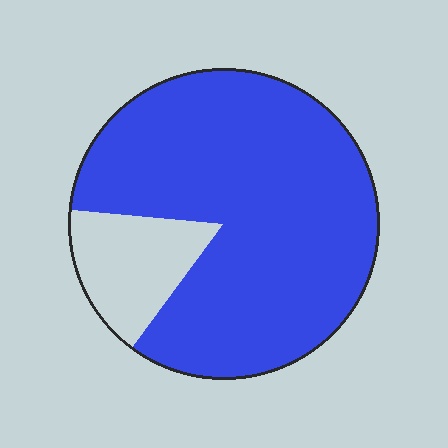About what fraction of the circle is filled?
About five sixths (5/6).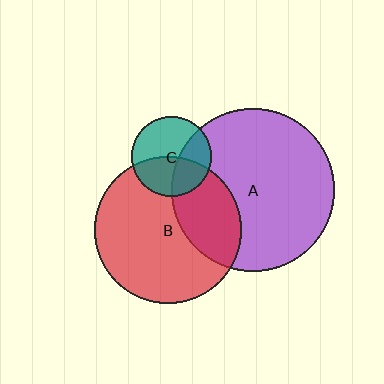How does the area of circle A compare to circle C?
Approximately 4.1 times.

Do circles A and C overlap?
Yes.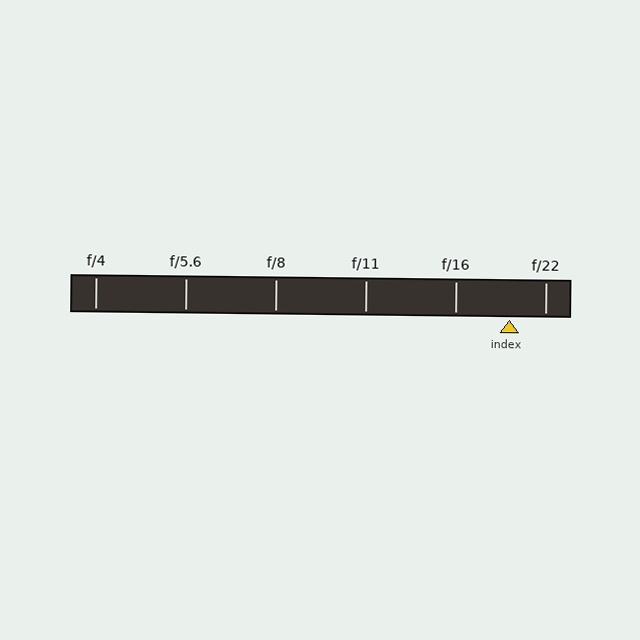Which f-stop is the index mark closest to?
The index mark is closest to f/22.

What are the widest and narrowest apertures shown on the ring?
The widest aperture shown is f/4 and the narrowest is f/22.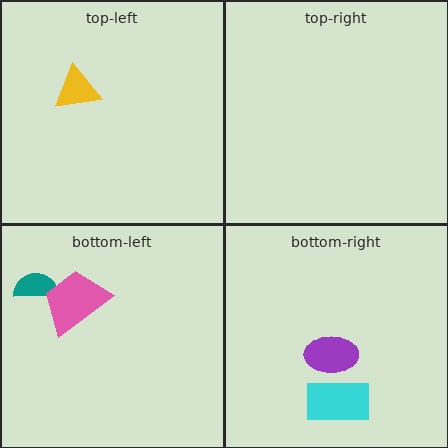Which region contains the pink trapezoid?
The bottom-left region.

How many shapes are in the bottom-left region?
2.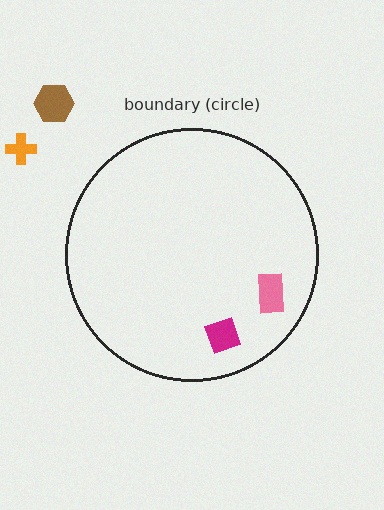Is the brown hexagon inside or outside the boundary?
Outside.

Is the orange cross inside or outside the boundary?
Outside.